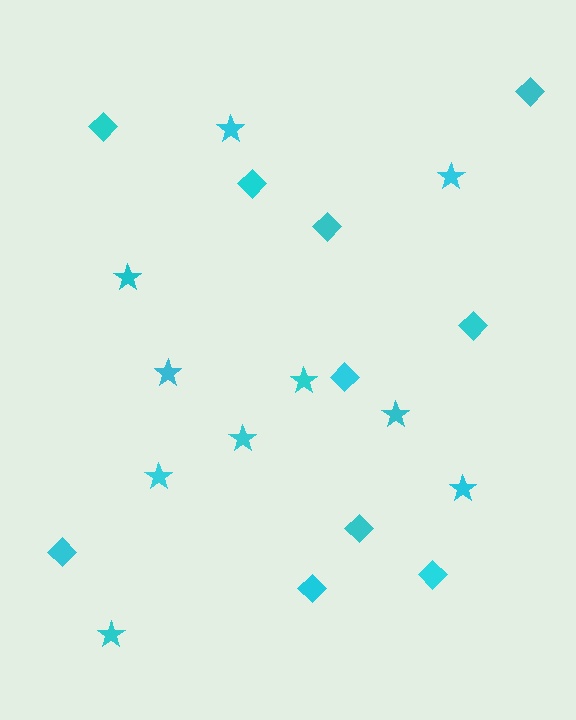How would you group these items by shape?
There are 2 groups: one group of stars (10) and one group of diamonds (10).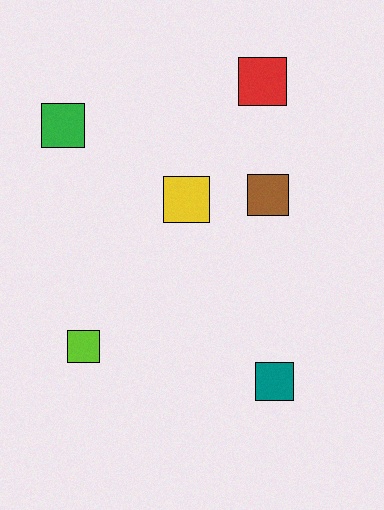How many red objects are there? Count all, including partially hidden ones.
There is 1 red object.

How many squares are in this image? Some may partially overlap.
There are 6 squares.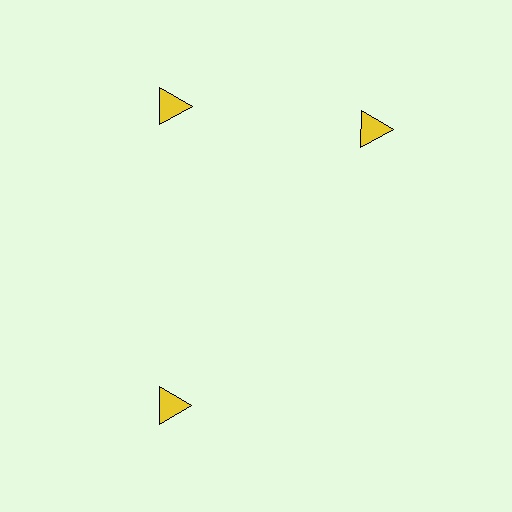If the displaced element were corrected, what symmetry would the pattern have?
It would have 3-fold rotational symmetry — the pattern would map onto itself every 120 degrees.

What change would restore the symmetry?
The symmetry would be restored by rotating it back into even spacing with its neighbors so that all 3 triangles sit at equal angles and equal distance from the center.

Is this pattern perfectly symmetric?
No. The 3 yellow triangles are arranged in a ring, but one element near the 3 o'clock position is rotated out of alignment along the ring, breaking the 3-fold rotational symmetry.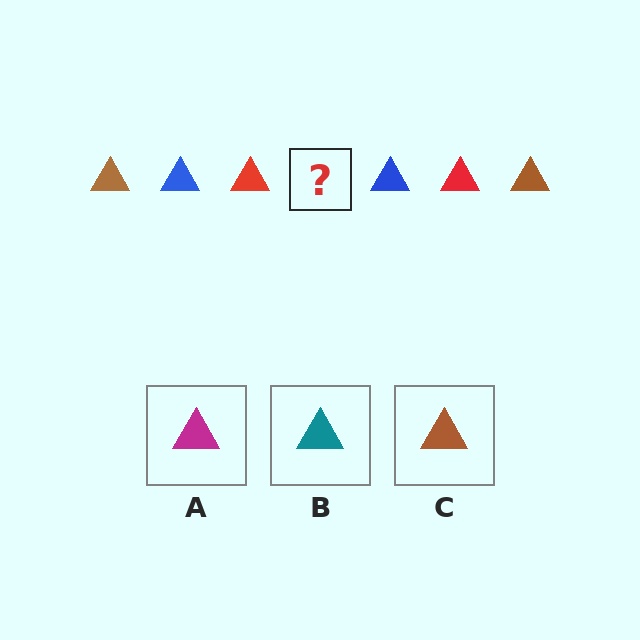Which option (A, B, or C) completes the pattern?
C.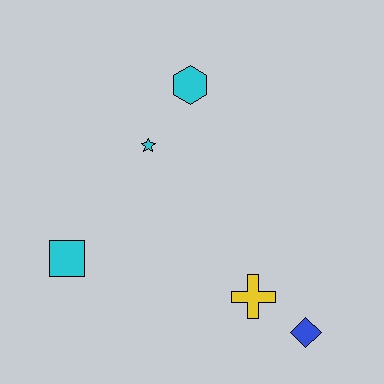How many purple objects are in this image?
There are no purple objects.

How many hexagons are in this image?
There is 1 hexagon.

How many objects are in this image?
There are 5 objects.